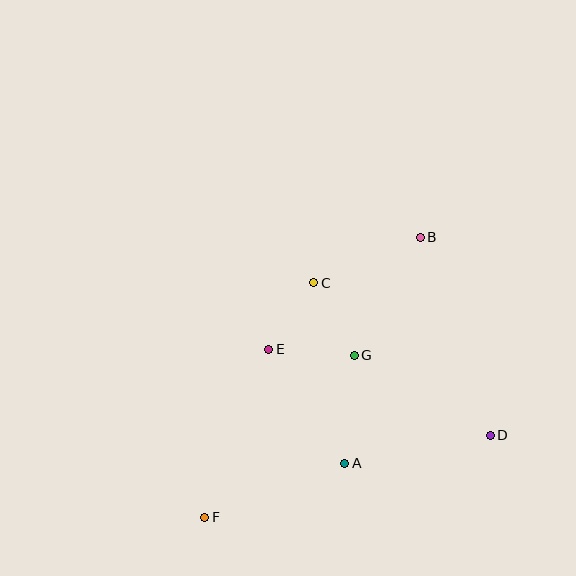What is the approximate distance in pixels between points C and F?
The distance between C and F is approximately 259 pixels.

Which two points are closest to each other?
Points C and E are closest to each other.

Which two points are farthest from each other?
Points B and F are farthest from each other.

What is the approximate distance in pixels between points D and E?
The distance between D and E is approximately 238 pixels.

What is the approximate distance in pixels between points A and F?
The distance between A and F is approximately 150 pixels.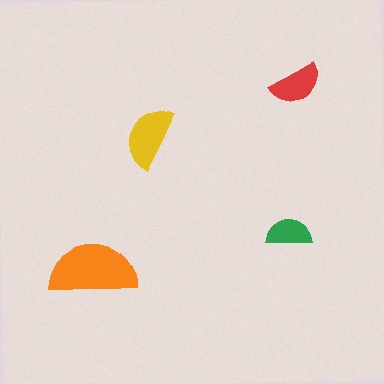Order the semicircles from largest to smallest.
the orange one, the yellow one, the red one, the green one.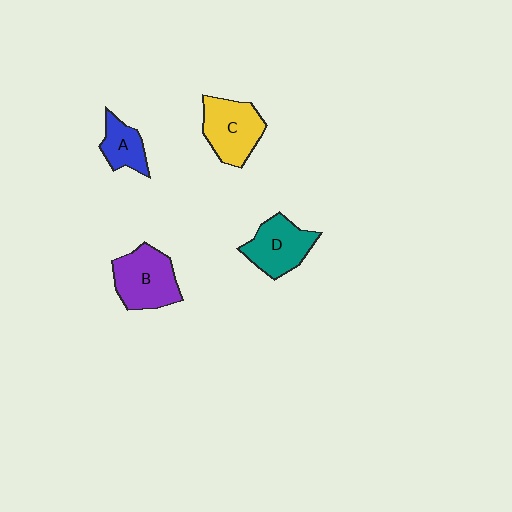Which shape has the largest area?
Shape B (purple).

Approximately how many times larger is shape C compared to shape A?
Approximately 1.7 times.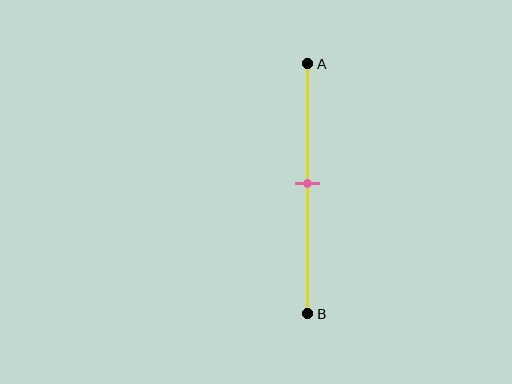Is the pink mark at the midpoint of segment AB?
Yes, the mark is approximately at the midpoint.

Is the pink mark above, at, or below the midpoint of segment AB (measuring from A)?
The pink mark is approximately at the midpoint of segment AB.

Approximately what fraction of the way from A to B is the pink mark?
The pink mark is approximately 50% of the way from A to B.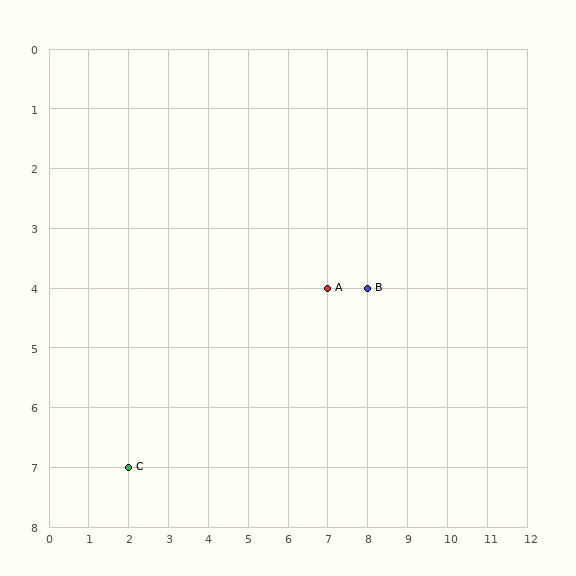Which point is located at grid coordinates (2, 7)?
Point C is at (2, 7).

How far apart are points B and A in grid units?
Points B and A are 1 column apart.